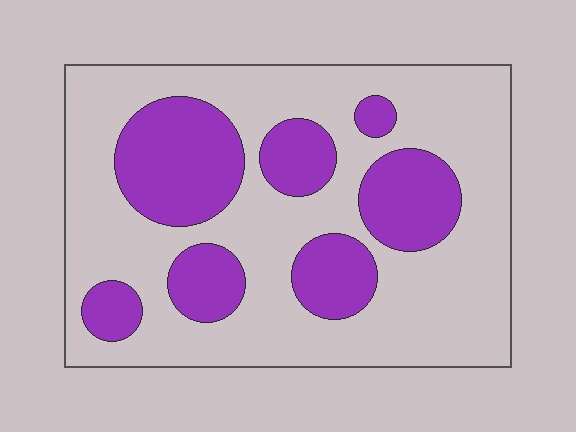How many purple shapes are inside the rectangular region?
7.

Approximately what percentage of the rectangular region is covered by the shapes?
Approximately 30%.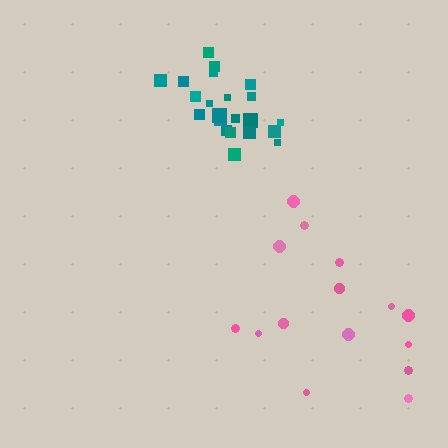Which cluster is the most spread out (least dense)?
Pink.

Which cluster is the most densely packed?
Teal.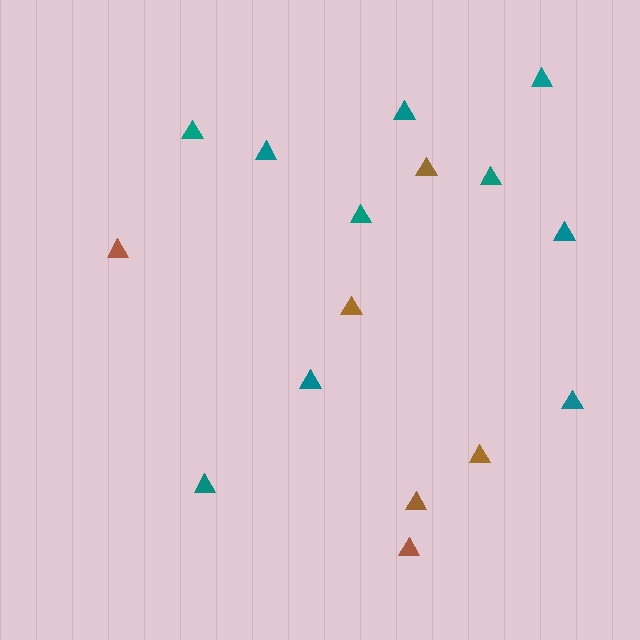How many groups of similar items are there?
There are 2 groups: one group of brown triangles (6) and one group of teal triangles (10).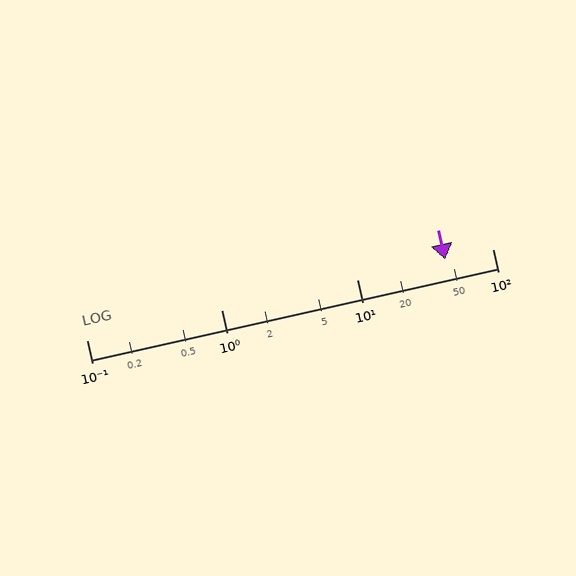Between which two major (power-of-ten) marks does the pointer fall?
The pointer is between 10 and 100.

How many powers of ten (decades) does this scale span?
The scale spans 3 decades, from 0.1 to 100.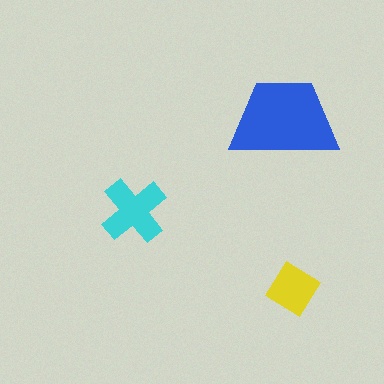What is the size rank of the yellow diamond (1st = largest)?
3rd.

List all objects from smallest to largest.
The yellow diamond, the cyan cross, the blue trapezoid.